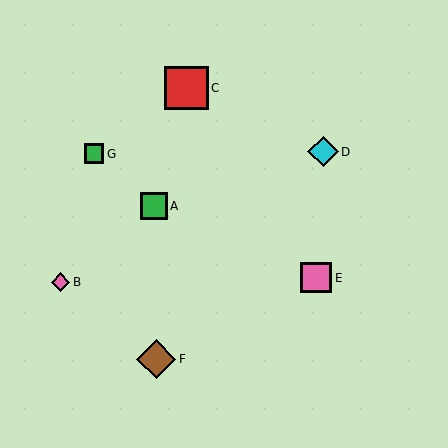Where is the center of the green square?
The center of the green square is at (154, 206).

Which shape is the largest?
The red square (labeled C) is the largest.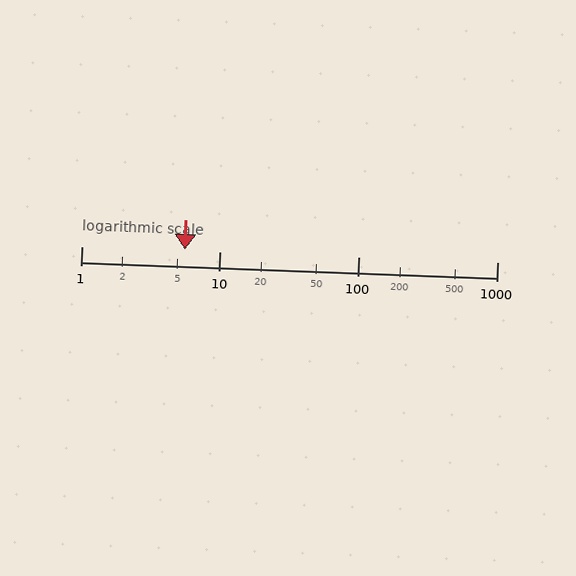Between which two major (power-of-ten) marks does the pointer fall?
The pointer is between 1 and 10.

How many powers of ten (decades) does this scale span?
The scale spans 3 decades, from 1 to 1000.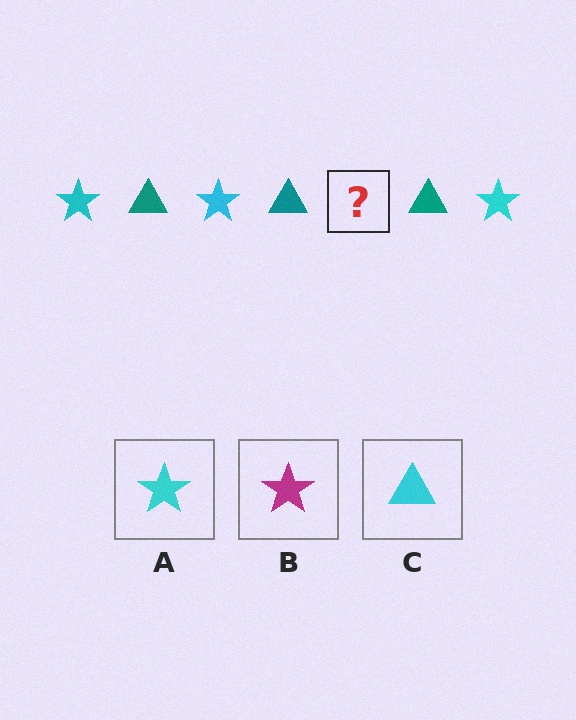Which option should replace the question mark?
Option A.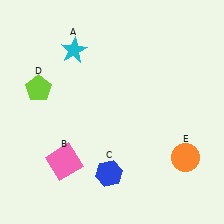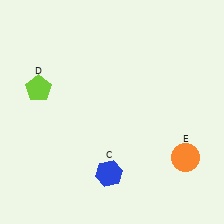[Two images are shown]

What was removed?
The pink square (B), the cyan star (A) were removed in Image 2.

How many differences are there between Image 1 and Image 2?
There are 2 differences between the two images.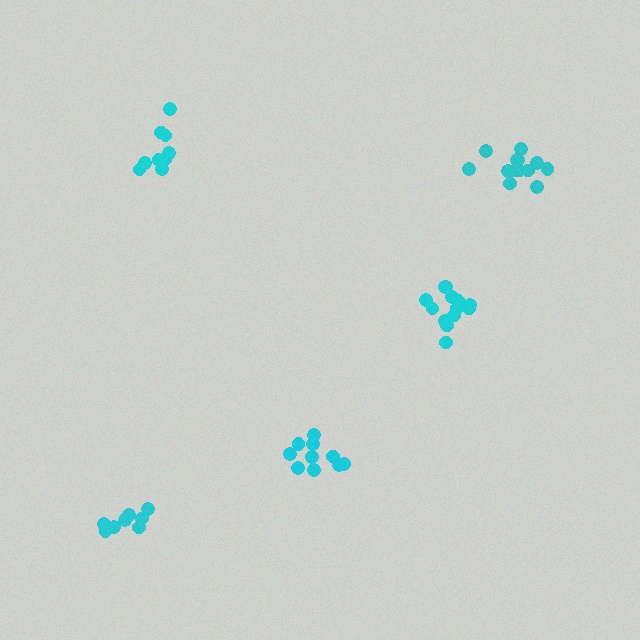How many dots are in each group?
Group 1: 13 dots, Group 2: 13 dots, Group 3: 10 dots, Group 4: 8 dots, Group 5: 9 dots (53 total).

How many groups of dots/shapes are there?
There are 5 groups.